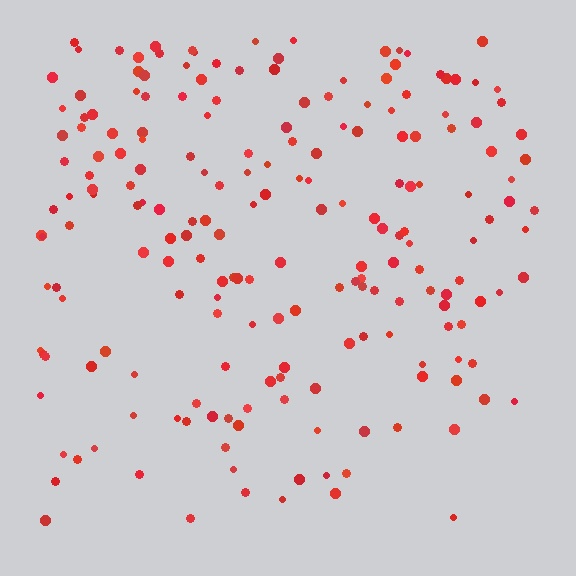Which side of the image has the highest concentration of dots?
The top.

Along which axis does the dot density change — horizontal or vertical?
Vertical.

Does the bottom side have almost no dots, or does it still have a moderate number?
Still a moderate number, just noticeably fewer than the top.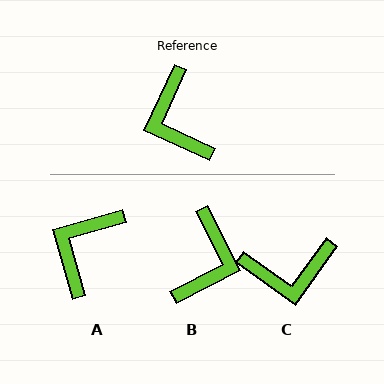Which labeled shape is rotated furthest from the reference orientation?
B, about 142 degrees away.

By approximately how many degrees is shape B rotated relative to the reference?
Approximately 142 degrees counter-clockwise.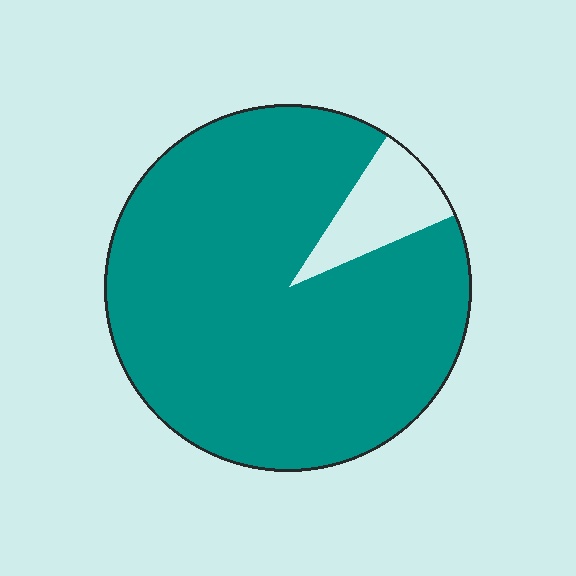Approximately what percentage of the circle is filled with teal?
Approximately 90%.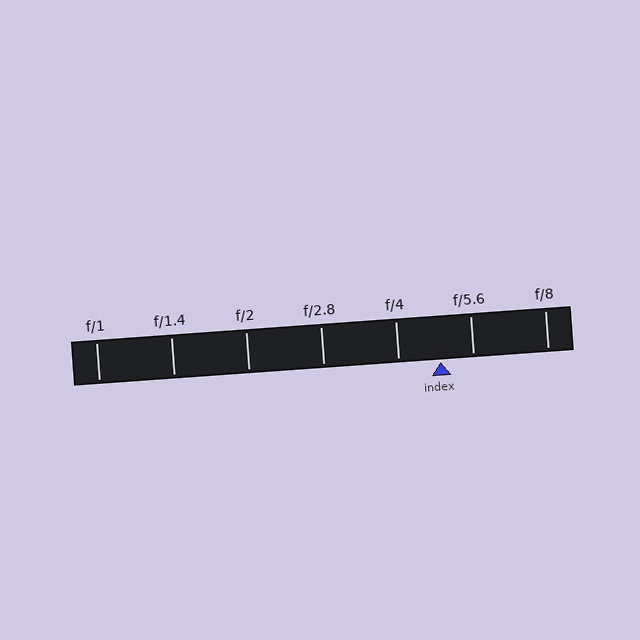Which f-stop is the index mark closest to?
The index mark is closest to f/5.6.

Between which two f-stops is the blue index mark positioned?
The index mark is between f/4 and f/5.6.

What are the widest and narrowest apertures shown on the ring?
The widest aperture shown is f/1 and the narrowest is f/8.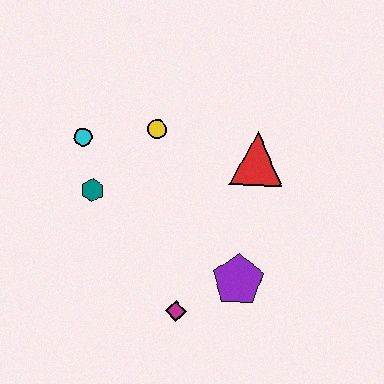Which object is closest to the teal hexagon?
The cyan circle is closest to the teal hexagon.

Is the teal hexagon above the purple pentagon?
Yes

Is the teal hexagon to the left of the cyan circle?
No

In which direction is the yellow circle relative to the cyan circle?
The yellow circle is to the right of the cyan circle.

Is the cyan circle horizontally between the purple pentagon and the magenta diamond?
No